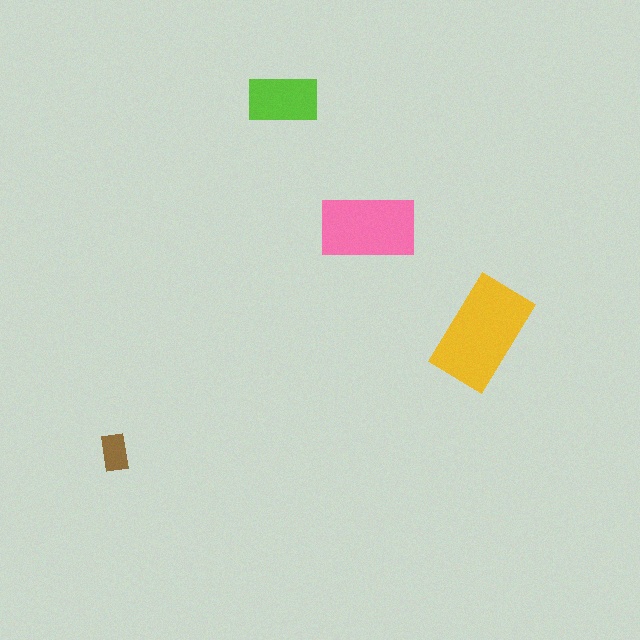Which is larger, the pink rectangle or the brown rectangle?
The pink one.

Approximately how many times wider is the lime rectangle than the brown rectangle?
About 2 times wider.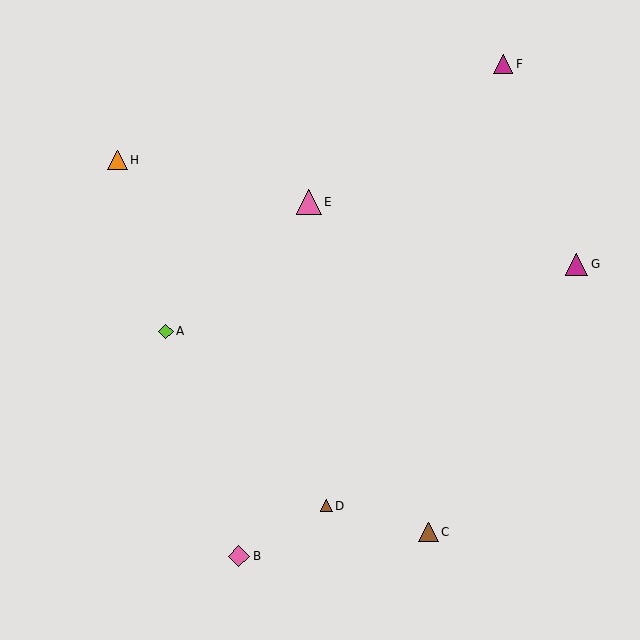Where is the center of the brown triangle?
The center of the brown triangle is at (326, 506).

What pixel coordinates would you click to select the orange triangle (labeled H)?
Click at (118, 160) to select the orange triangle H.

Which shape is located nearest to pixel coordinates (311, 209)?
The pink triangle (labeled E) at (309, 202) is nearest to that location.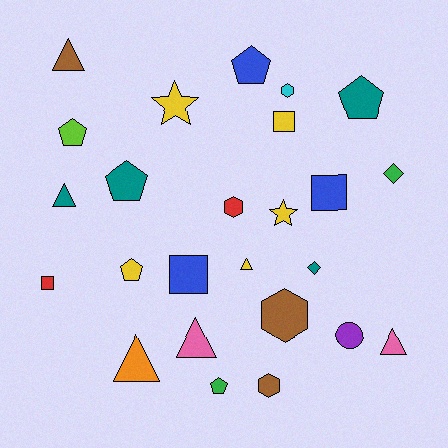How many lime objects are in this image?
There is 1 lime object.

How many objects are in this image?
There are 25 objects.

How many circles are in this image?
There is 1 circle.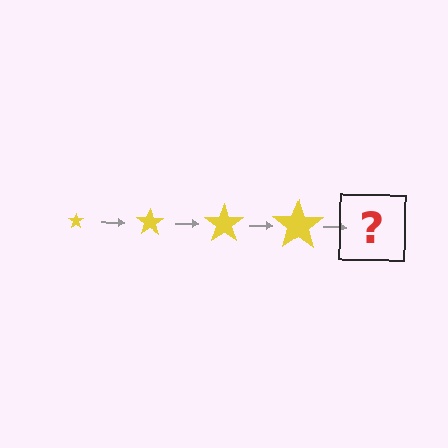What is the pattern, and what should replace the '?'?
The pattern is that the star gets progressively larger each step. The '?' should be a yellow star, larger than the previous one.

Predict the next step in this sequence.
The next step is a yellow star, larger than the previous one.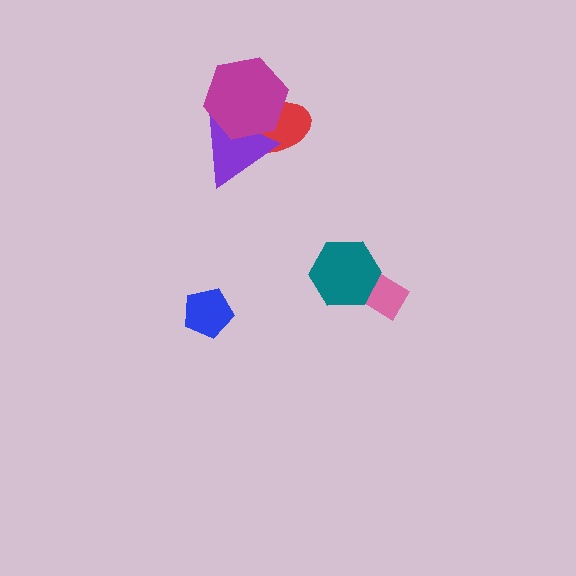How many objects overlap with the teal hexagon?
1 object overlaps with the teal hexagon.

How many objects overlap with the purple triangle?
2 objects overlap with the purple triangle.